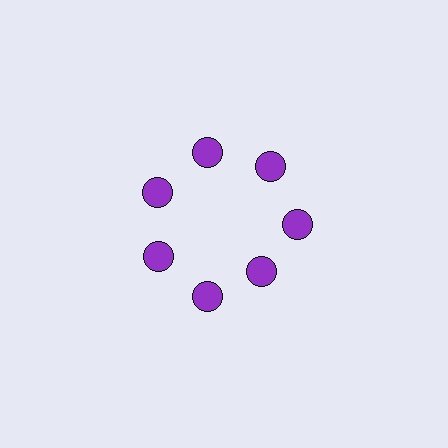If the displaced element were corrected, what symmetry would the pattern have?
It would have 7-fold rotational symmetry — the pattern would map onto itself every 51 degrees.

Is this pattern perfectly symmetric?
No. The 7 purple circles are arranged in a ring, but one element near the 5 o'clock position is pulled inward toward the center, breaking the 7-fold rotational symmetry.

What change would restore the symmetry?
The symmetry would be restored by moving it outward, back onto the ring so that all 7 circles sit at equal angles and equal distance from the center.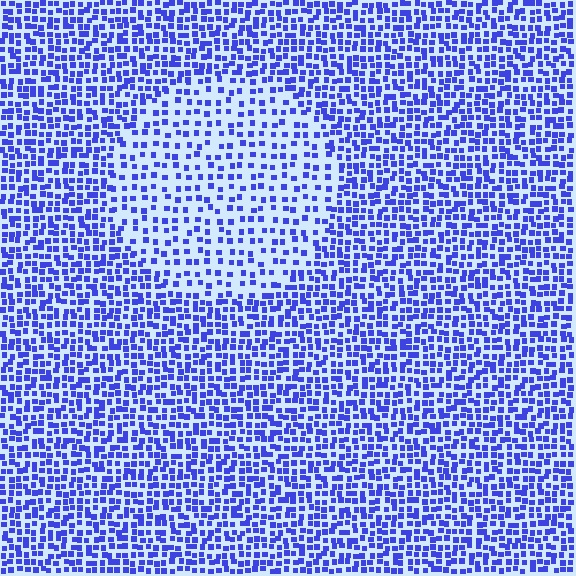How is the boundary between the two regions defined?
The boundary is defined by a change in element density (approximately 2.0x ratio). All elements are the same color, size, and shape.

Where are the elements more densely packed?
The elements are more densely packed outside the circle boundary.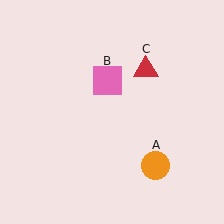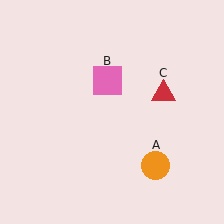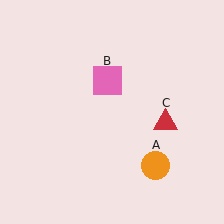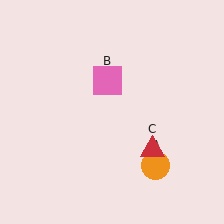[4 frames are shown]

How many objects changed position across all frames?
1 object changed position: red triangle (object C).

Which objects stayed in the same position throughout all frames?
Orange circle (object A) and pink square (object B) remained stationary.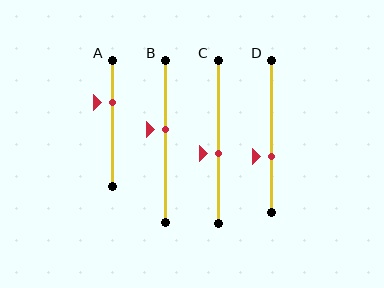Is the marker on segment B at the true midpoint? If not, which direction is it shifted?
No, the marker on segment B is shifted upward by about 7% of the segment length.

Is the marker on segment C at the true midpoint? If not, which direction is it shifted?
No, the marker on segment C is shifted downward by about 7% of the segment length.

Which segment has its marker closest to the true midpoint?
Segment B has its marker closest to the true midpoint.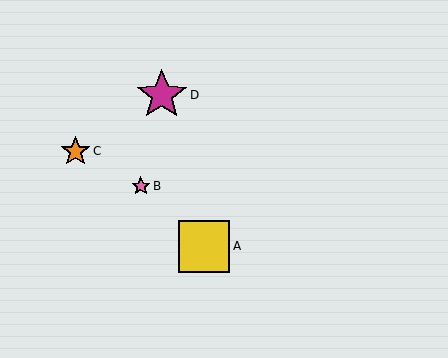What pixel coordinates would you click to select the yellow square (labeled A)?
Click at (204, 247) to select the yellow square A.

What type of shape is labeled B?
Shape B is a pink star.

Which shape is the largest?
The yellow square (labeled A) is the largest.